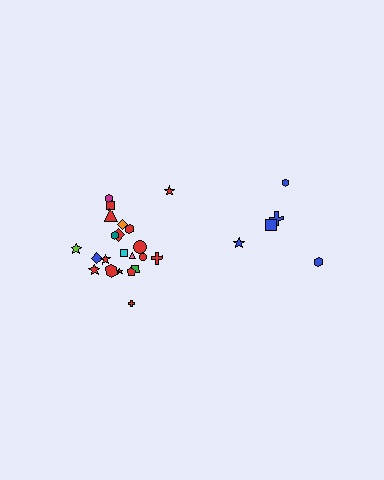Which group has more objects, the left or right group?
The left group.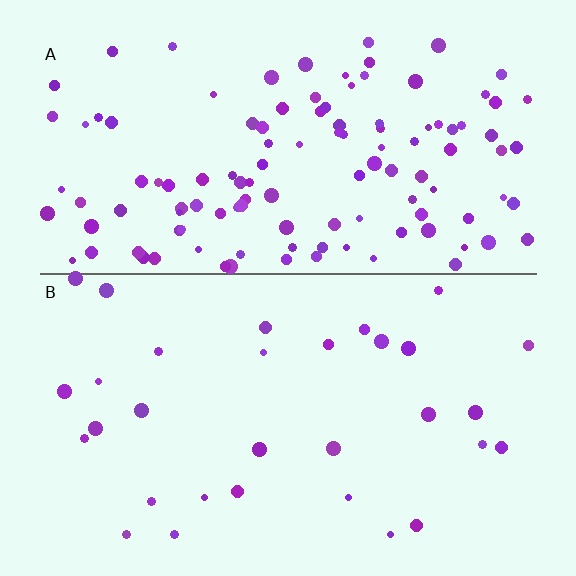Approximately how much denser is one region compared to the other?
Approximately 3.8× — region A over region B.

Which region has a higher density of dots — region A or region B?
A (the top).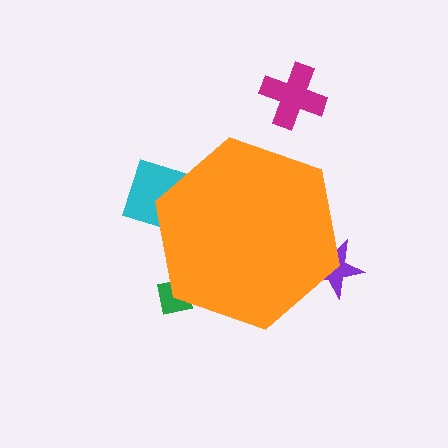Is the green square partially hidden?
Yes, the green square is partially hidden behind the orange hexagon.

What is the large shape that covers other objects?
An orange hexagon.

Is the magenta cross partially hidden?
No, the magenta cross is fully visible.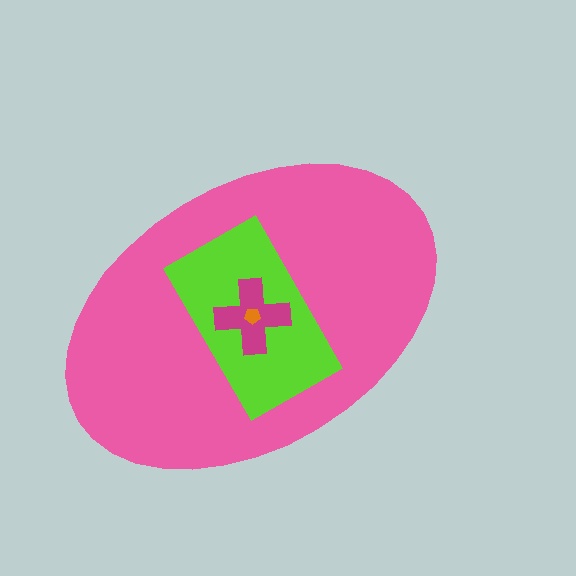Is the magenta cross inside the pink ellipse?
Yes.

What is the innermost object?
The orange pentagon.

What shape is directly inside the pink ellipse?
The lime rectangle.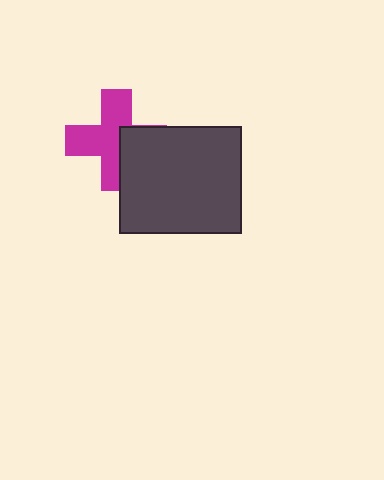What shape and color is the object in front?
The object in front is a dark gray rectangle.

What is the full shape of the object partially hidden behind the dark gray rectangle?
The partially hidden object is a magenta cross.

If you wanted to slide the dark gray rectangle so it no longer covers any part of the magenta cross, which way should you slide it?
Slide it right — that is the most direct way to separate the two shapes.